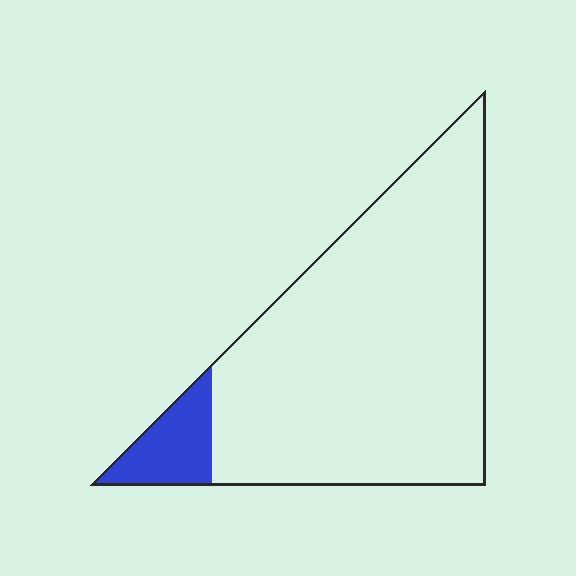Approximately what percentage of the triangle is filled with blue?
Approximately 10%.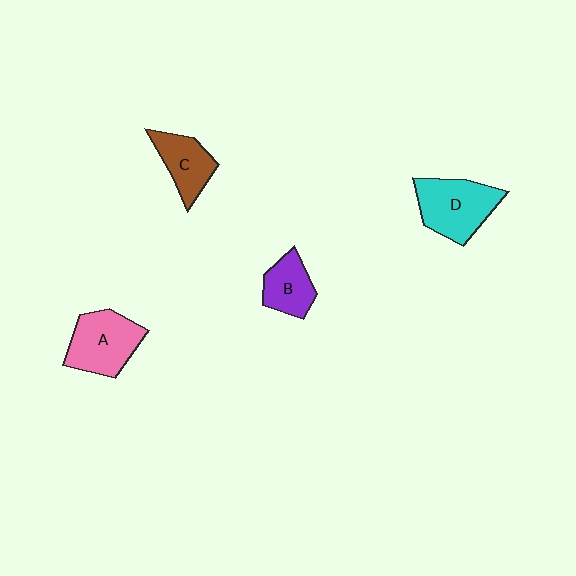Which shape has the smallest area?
Shape B (purple).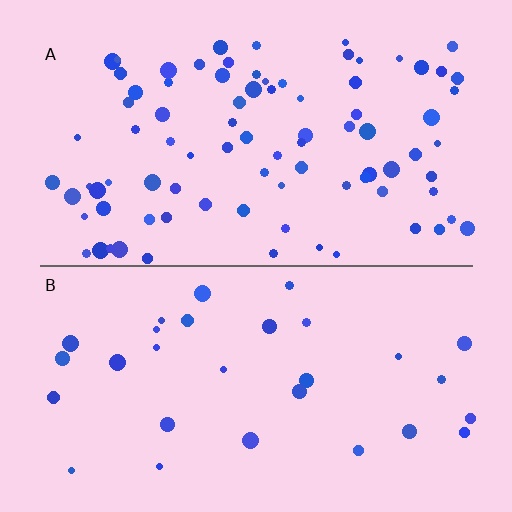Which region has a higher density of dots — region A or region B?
A (the top).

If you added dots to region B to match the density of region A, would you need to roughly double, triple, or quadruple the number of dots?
Approximately triple.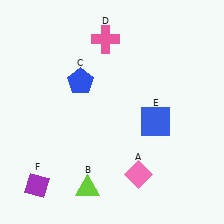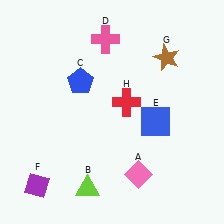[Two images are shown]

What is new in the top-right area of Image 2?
A red cross (H) was added in the top-right area of Image 2.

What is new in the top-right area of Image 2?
A brown star (G) was added in the top-right area of Image 2.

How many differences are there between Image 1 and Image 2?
There are 2 differences between the two images.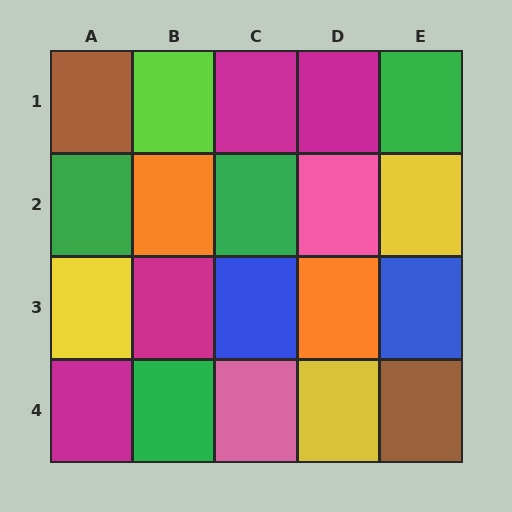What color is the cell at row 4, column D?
Yellow.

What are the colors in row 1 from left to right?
Brown, lime, magenta, magenta, green.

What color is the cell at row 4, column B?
Green.